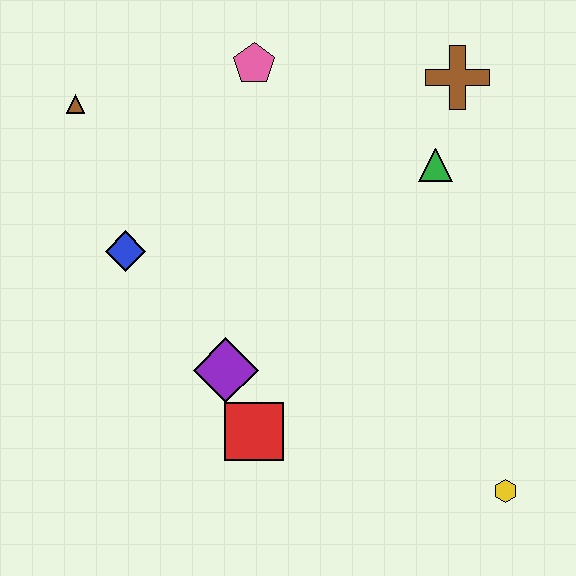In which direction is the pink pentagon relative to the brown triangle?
The pink pentagon is to the right of the brown triangle.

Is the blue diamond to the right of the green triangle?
No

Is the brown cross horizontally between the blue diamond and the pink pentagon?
No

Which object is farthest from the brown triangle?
The yellow hexagon is farthest from the brown triangle.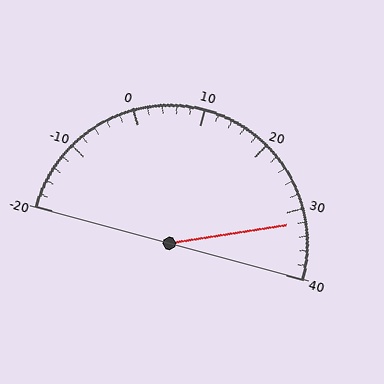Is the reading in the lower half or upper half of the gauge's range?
The reading is in the upper half of the range (-20 to 40).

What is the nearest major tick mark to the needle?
The nearest major tick mark is 30.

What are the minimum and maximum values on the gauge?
The gauge ranges from -20 to 40.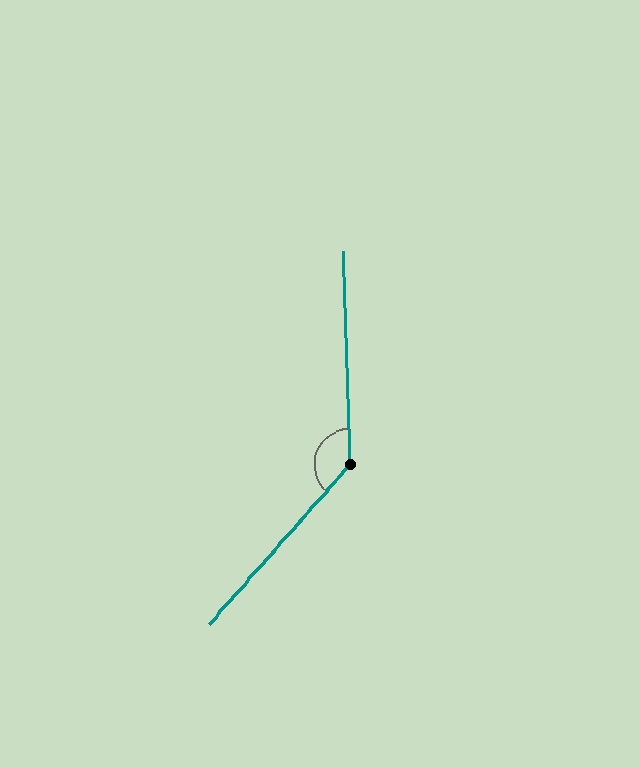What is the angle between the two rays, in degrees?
Approximately 137 degrees.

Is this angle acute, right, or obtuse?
It is obtuse.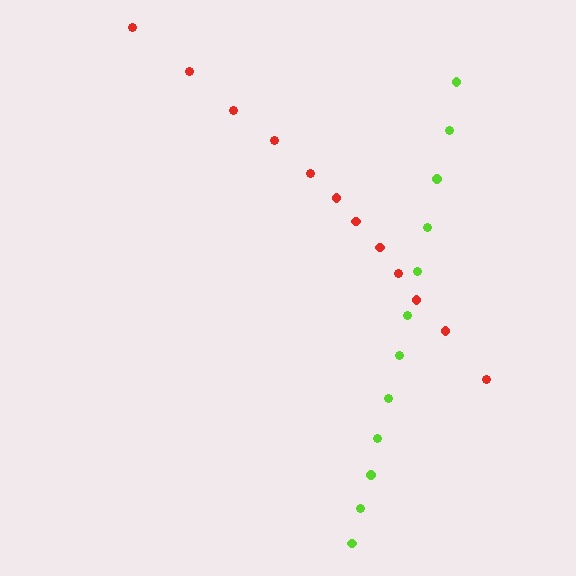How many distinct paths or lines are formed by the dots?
There are 2 distinct paths.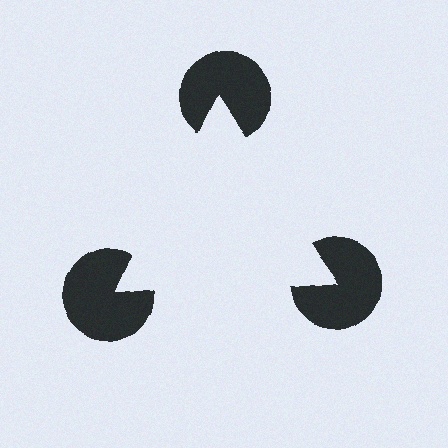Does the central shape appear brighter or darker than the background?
It typically appears slightly brighter than the background, even though no actual brightness change is drawn.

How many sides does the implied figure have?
3 sides.